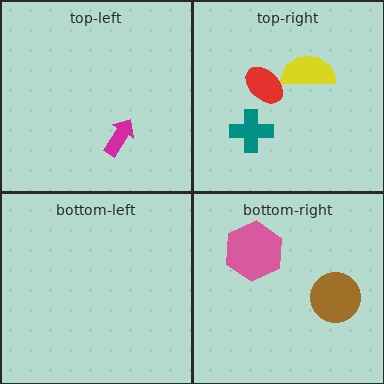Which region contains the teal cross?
The top-right region.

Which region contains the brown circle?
The bottom-right region.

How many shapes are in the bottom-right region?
2.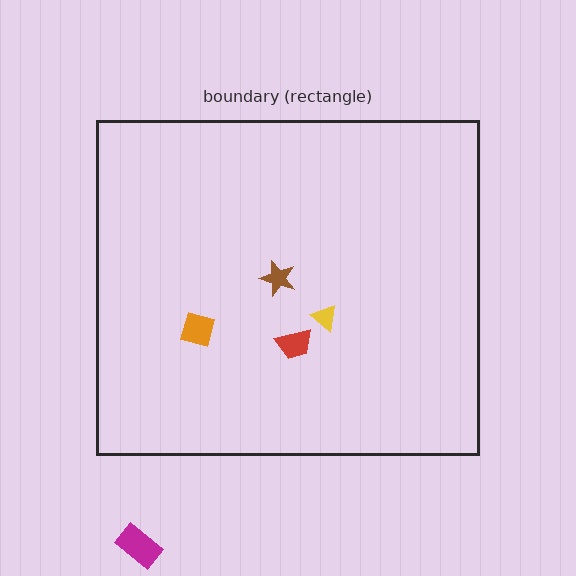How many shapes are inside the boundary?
4 inside, 1 outside.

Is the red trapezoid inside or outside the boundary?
Inside.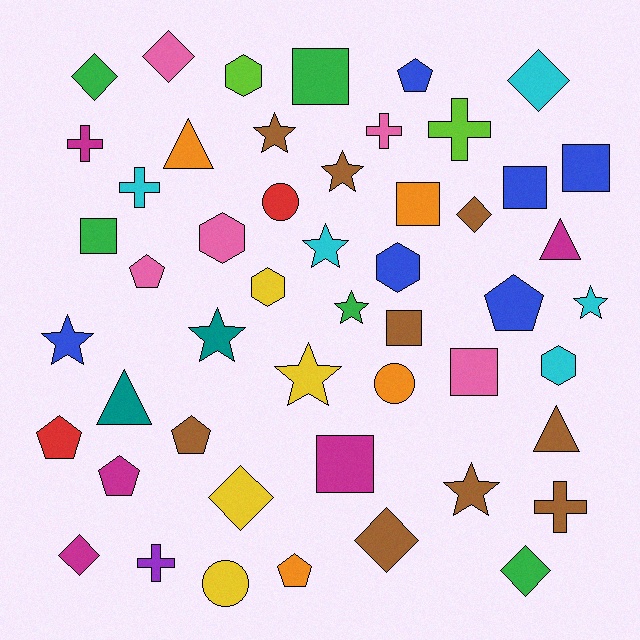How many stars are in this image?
There are 9 stars.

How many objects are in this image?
There are 50 objects.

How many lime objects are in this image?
There are 2 lime objects.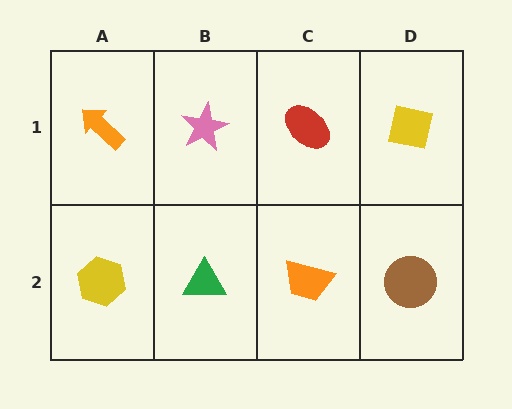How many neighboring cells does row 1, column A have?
2.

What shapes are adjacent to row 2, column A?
An orange arrow (row 1, column A), a green triangle (row 2, column B).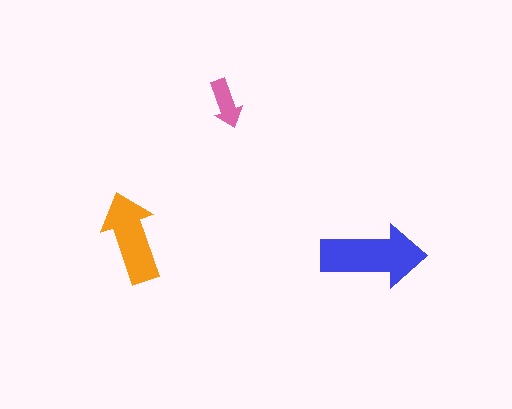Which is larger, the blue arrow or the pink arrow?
The blue one.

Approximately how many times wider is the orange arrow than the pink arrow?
About 2 times wider.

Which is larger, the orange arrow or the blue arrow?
The blue one.